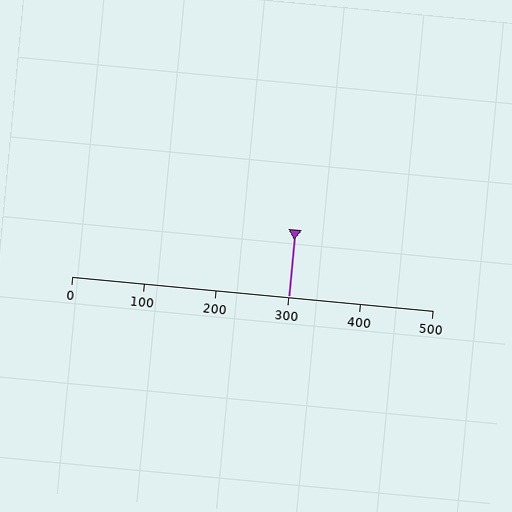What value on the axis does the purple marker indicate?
The marker indicates approximately 300.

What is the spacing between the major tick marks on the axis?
The major ticks are spaced 100 apart.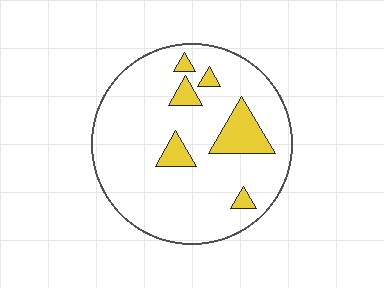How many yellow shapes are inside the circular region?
6.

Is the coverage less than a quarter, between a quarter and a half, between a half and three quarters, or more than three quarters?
Less than a quarter.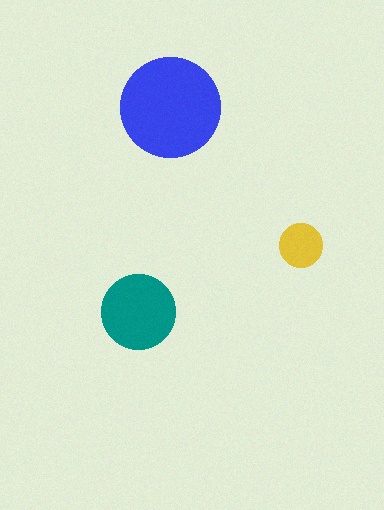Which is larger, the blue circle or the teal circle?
The blue one.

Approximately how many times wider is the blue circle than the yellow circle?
About 2.5 times wider.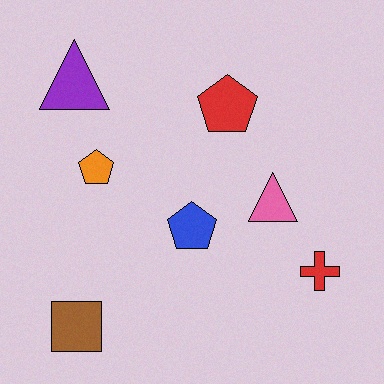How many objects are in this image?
There are 7 objects.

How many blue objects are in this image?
There is 1 blue object.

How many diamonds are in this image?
There are no diamonds.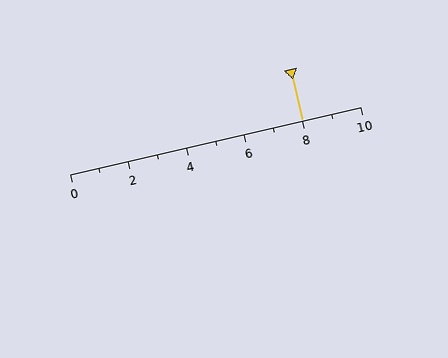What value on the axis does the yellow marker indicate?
The marker indicates approximately 8.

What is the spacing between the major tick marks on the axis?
The major ticks are spaced 2 apart.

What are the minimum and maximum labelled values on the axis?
The axis runs from 0 to 10.